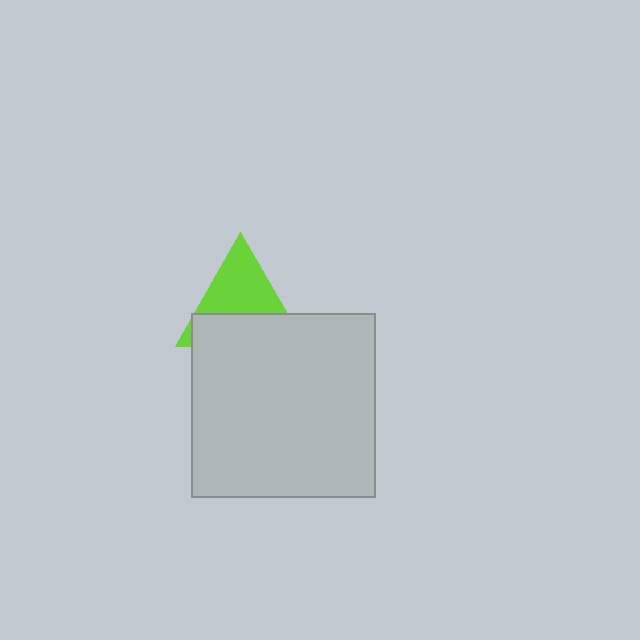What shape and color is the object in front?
The object in front is a light gray square.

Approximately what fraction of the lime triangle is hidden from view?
Roughly 47% of the lime triangle is hidden behind the light gray square.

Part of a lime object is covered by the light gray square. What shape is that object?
It is a triangle.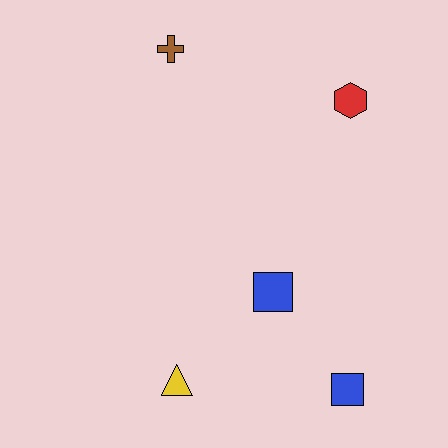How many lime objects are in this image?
There are no lime objects.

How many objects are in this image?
There are 5 objects.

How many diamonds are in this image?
There are no diamonds.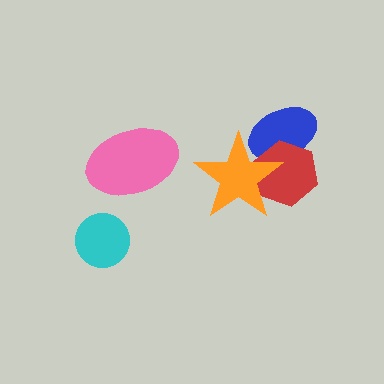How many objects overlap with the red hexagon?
2 objects overlap with the red hexagon.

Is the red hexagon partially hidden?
Yes, it is partially covered by another shape.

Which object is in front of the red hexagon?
The orange star is in front of the red hexagon.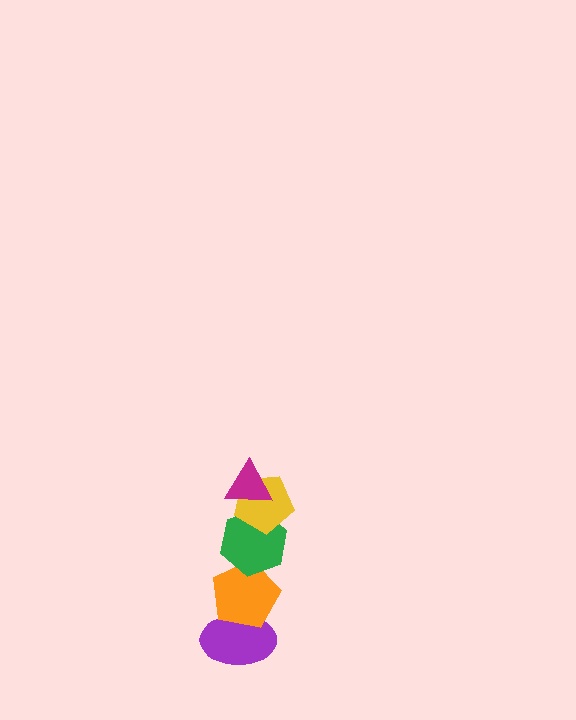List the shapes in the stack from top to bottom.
From top to bottom: the magenta triangle, the yellow pentagon, the green hexagon, the orange pentagon, the purple ellipse.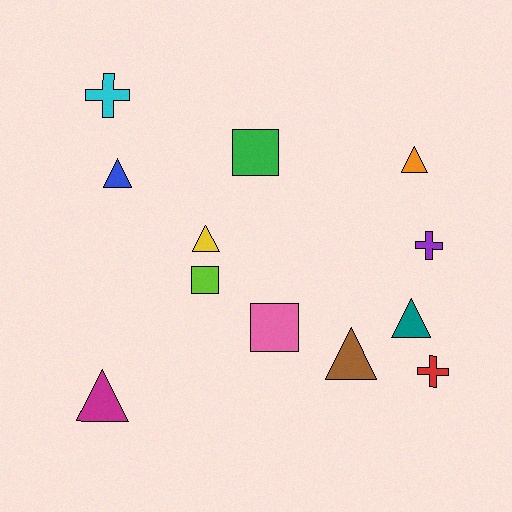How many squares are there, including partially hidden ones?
There are 3 squares.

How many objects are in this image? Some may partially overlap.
There are 12 objects.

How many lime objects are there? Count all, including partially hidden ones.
There is 1 lime object.